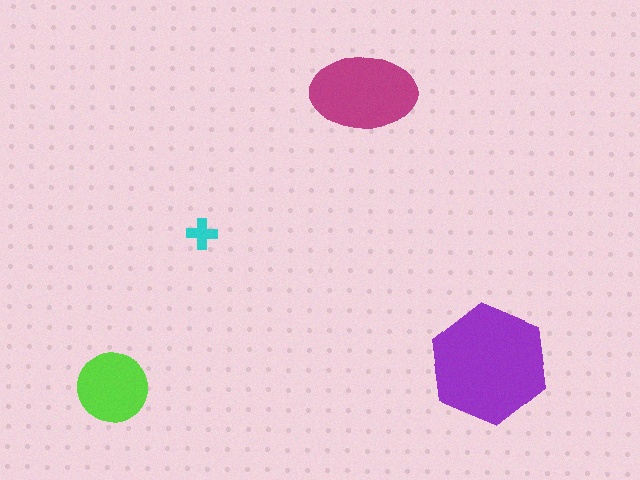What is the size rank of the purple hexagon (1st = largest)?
1st.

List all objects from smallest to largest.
The cyan cross, the lime circle, the magenta ellipse, the purple hexagon.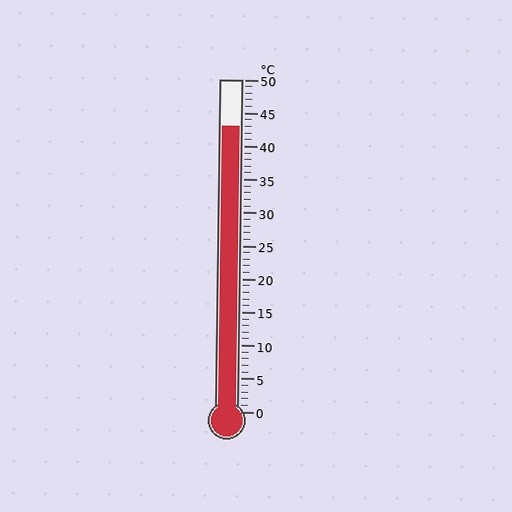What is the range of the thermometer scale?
The thermometer scale ranges from 0°C to 50°C.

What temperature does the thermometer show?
The thermometer shows approximately 43°C.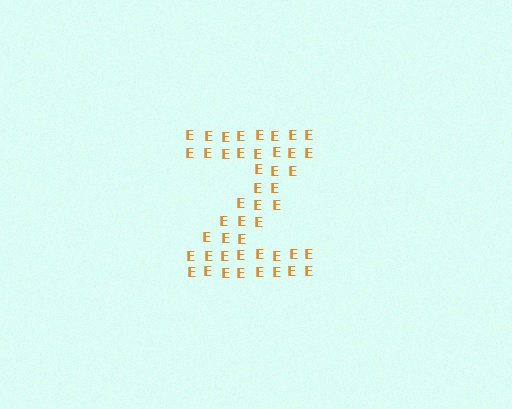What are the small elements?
The small elements are letter E's.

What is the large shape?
The large shape is the letter Z.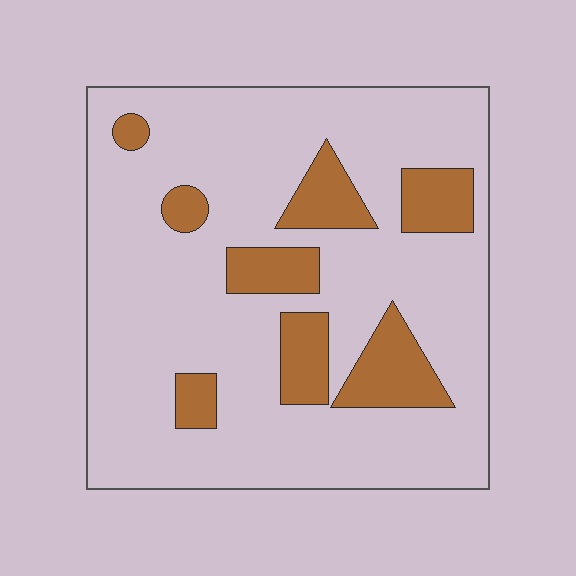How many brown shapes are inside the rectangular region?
8.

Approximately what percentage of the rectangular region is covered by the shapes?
Approximately 20%.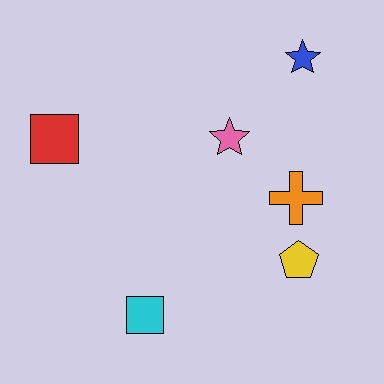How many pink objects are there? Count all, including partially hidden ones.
There is 1 pink object.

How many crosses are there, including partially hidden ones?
There is 1 cross.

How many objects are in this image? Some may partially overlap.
There are 6 objects.